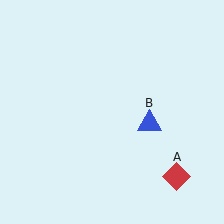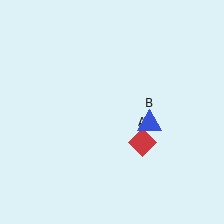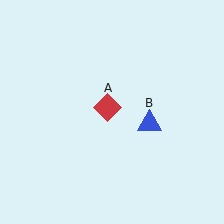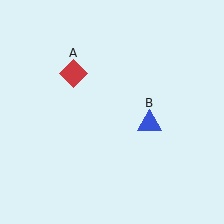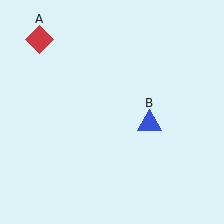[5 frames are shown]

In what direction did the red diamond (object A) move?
The red diamond (object A) moved up and to the left.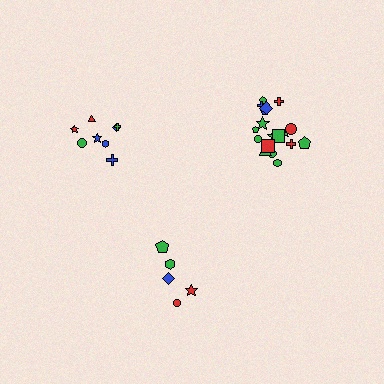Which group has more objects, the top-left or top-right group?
The top-right group.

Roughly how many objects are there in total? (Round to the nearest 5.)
Roughly 30 objects in total.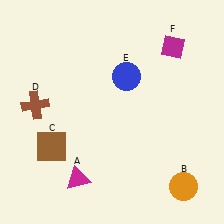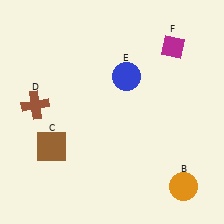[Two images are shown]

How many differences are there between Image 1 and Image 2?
There is 1 difference between the two images.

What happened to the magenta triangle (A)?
The magenta triangle (A) was removed in Image 2. It was in the bottom-left area of Image 1.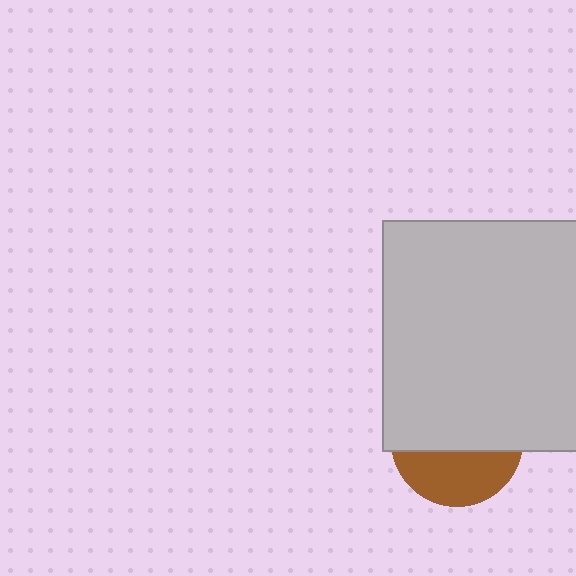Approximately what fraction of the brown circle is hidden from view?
Roughly 61% of the brown circle is hidden behind the light gray rectangle.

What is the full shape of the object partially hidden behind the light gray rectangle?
The partially hidden object is a brown circle.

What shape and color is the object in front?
The object in front is a light gray rectangle.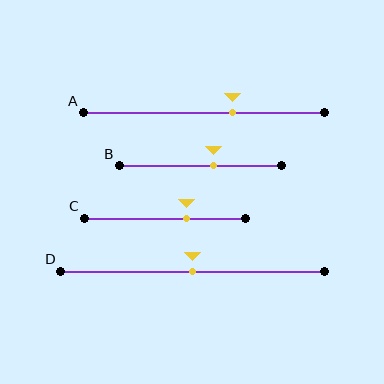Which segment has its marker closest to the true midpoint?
Segment D has its marker closest to the true midpoint.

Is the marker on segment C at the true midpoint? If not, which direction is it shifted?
No, the marker on segment C is shifted to the right by about 13% of the segment length.